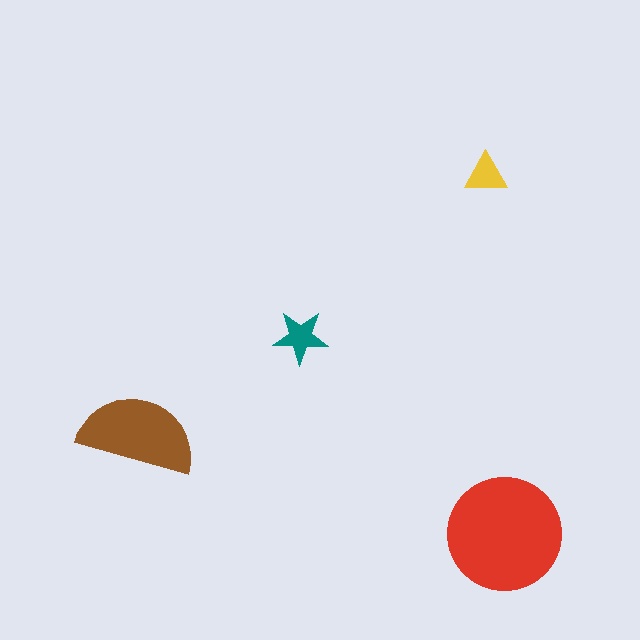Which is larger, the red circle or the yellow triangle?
The red circle.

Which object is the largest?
The red circle.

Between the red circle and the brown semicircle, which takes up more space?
The red circle.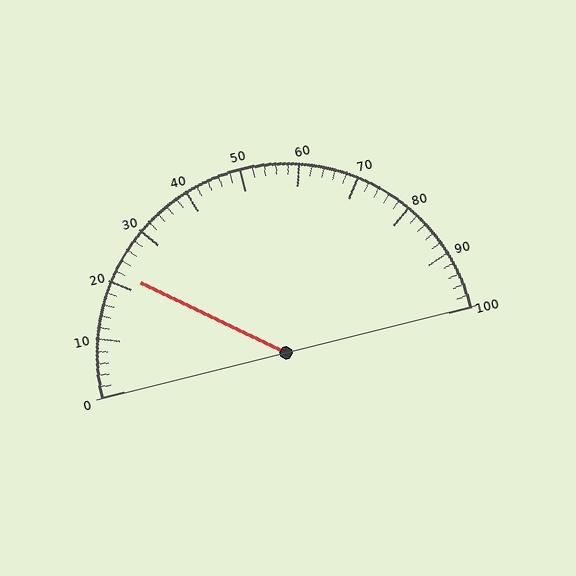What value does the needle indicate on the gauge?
The needle indicates approximately 22.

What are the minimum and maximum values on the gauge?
The gauge ranges from 0 to 100.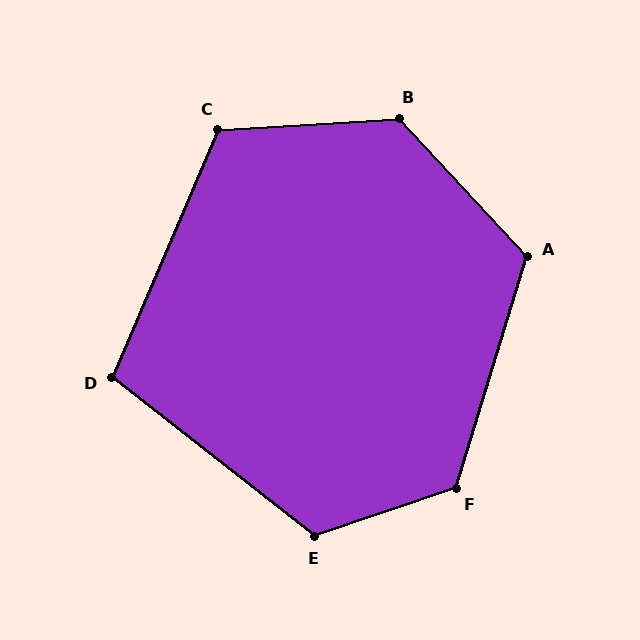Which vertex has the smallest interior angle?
D, at approximately 105 degrees.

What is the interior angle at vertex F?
Approximately 126 degrees (obtuse).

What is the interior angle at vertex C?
Approximately 116 degrees (obtuse).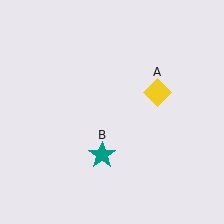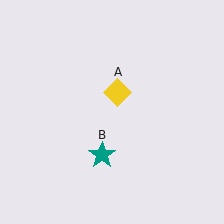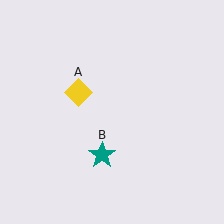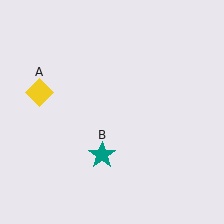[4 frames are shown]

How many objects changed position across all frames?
1 object changed position: yellow diamond (object A).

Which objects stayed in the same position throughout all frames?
Teal star (object B) remained stationary.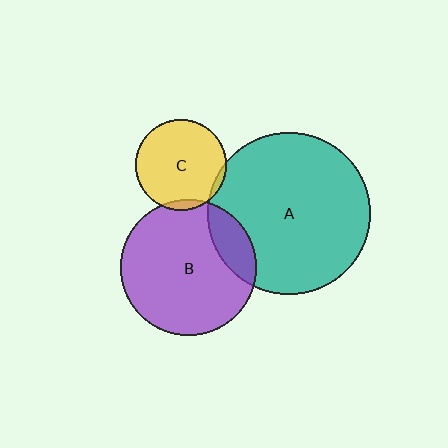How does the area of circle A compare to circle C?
Approximately 3.2 times.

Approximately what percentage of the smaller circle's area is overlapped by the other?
Approximately 5%.